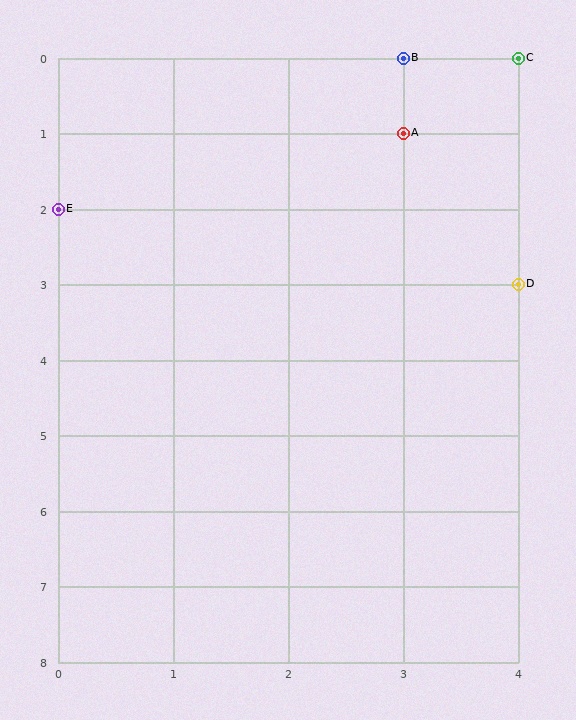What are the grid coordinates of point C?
Point C is at grid coordinates (4, 0).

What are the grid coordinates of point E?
Point E is at grid coordinates (0, 2).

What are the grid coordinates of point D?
Point D is at grid coordinates (4, 3).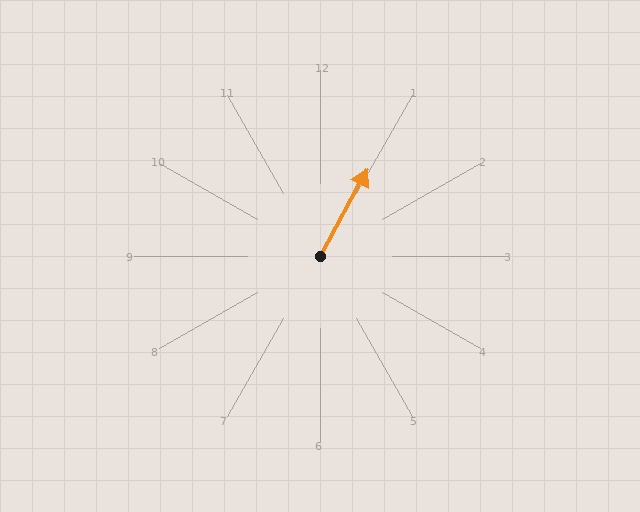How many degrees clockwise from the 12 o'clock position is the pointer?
Approximately 29 degrees.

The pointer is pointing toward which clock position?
Roughly 1 o'clock.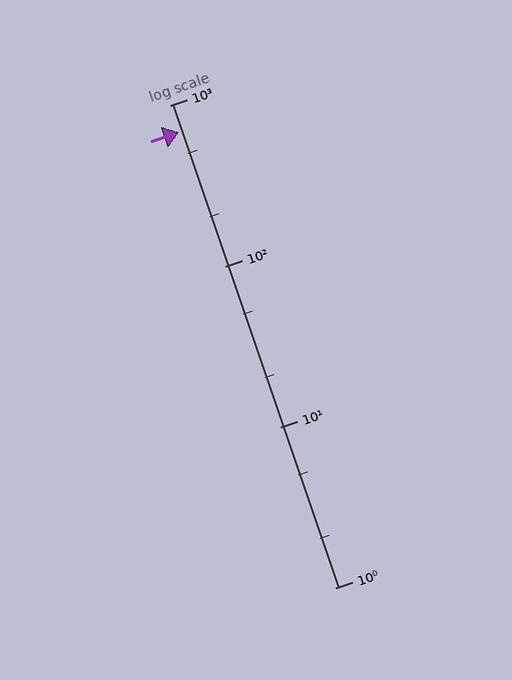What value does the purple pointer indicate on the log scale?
The pointer indicates approximately 680.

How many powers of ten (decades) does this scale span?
The scale spans 3 decades, from 1 to 1000.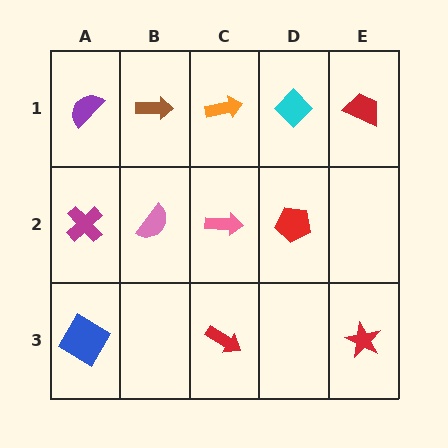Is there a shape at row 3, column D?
No, that cell is empty.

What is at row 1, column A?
A purple semicircle.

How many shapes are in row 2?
4 shapes.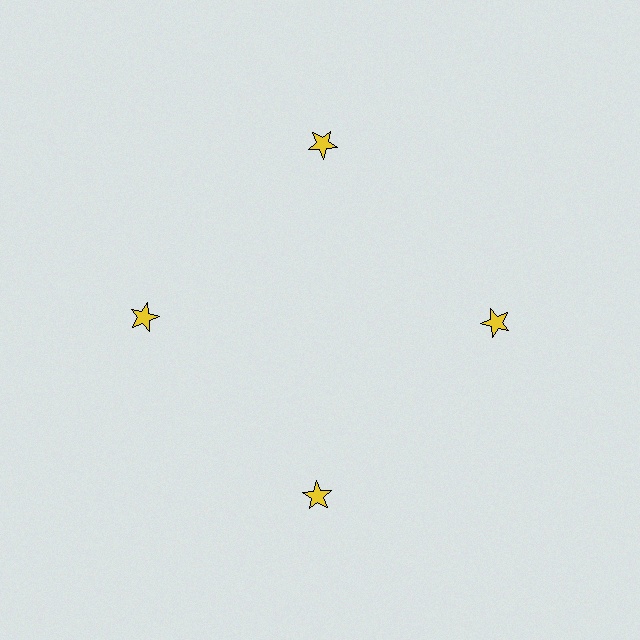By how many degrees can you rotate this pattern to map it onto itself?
The pattern maps onto itself every 90 degrees of rotation.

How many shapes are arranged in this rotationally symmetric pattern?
There are 4 shapes, arranged in 4 groups of 1.